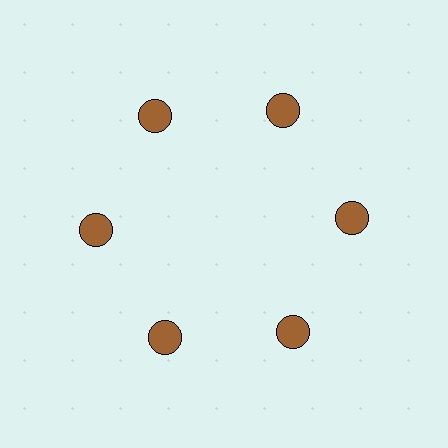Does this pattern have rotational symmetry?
Yes, this pattern has 6-fold rotational symmetry. It looks the same after rotating 60 degrees around the center.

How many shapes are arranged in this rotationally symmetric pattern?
There are 6 shapes, arranged in 6 groups of 1.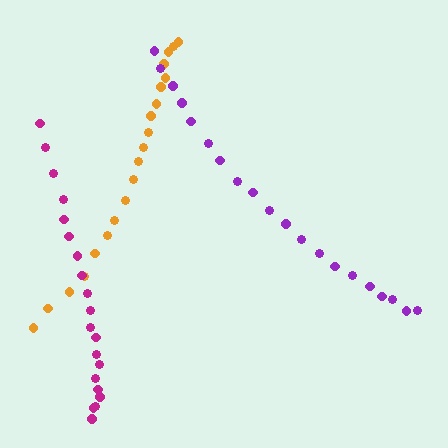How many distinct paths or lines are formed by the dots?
There are 3 distinct paths.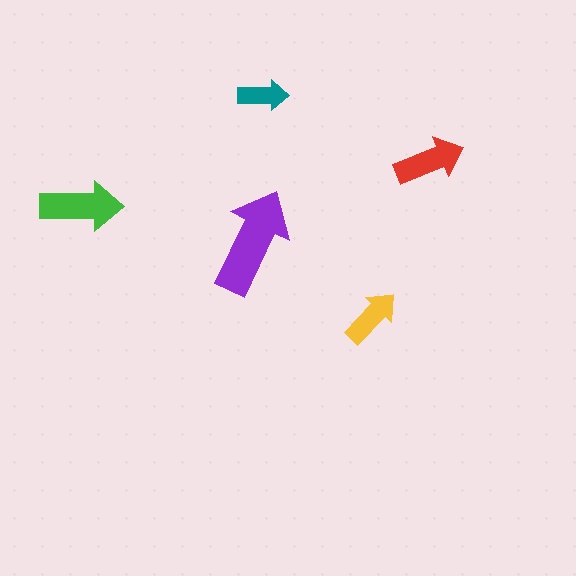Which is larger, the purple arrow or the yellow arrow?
The purple one.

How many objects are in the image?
There are 5 objects in the image.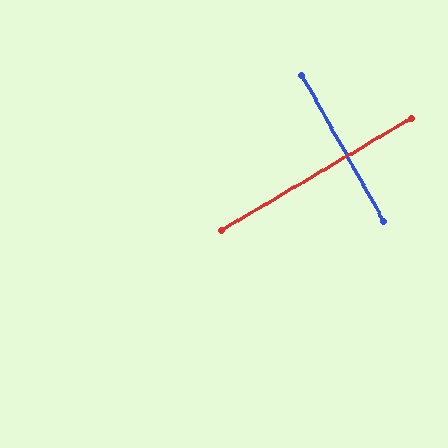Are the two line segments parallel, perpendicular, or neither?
Perpendicular — they meet at approximately 89°.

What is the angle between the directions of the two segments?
Approximately 89 degrees.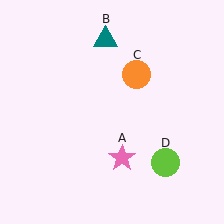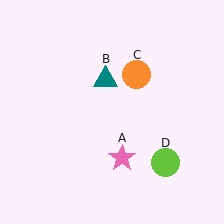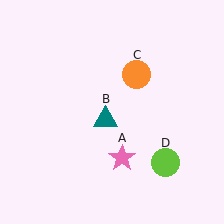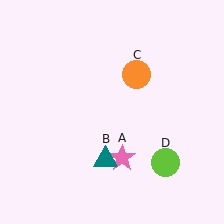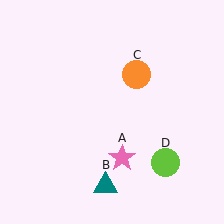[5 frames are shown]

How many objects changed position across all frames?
1 object changed position: teal triangle (object B).